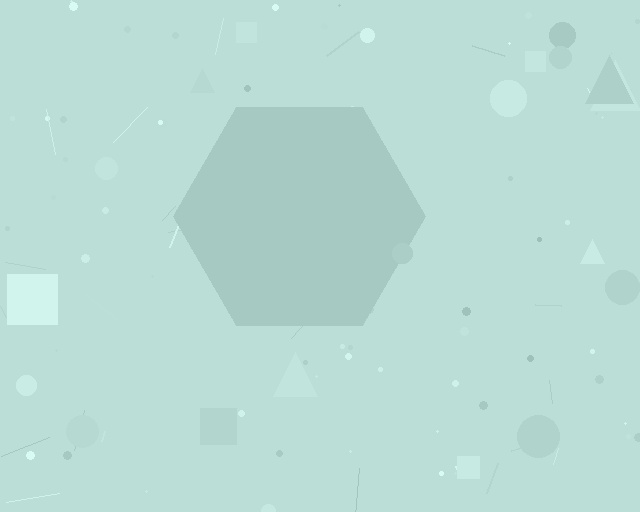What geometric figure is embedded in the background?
A hexagon is embedded in the background.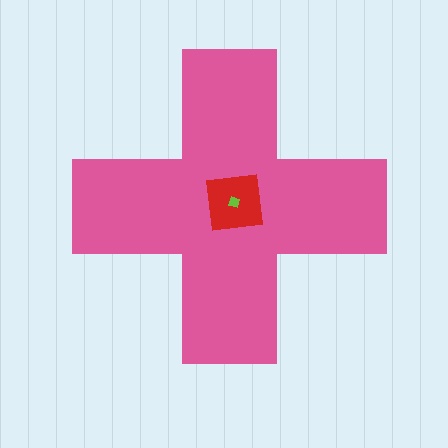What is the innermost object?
The lime diamond.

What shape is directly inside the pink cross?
The red square.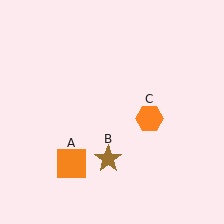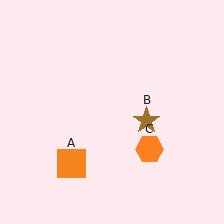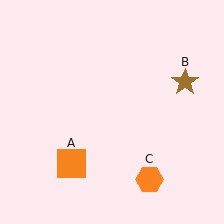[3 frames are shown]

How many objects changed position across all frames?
2 objects changed position: brown star (object B), orange hexagon (object C).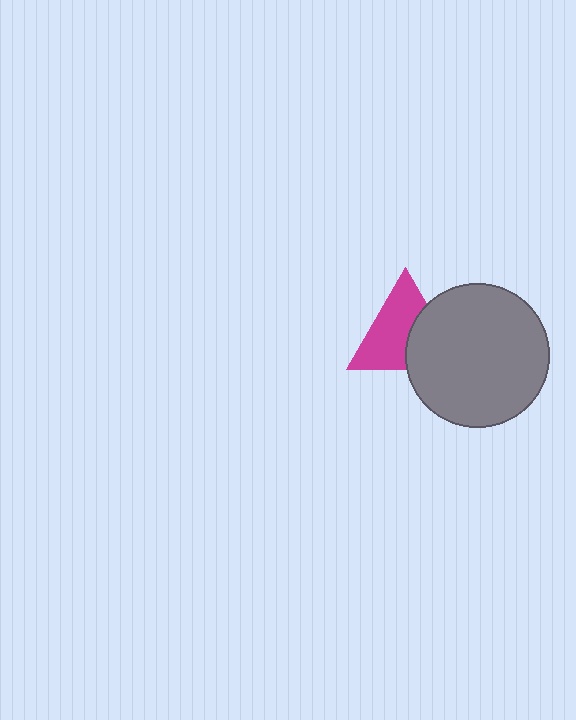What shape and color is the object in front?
The object in front is a gray circle.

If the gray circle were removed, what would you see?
You would see the complete magenta triangle.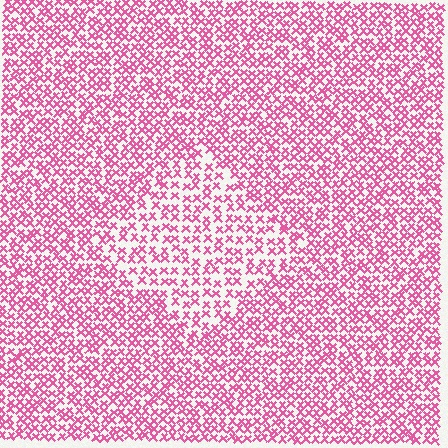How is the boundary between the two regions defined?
The boundary is defined by a change in element density (approximately 1.6x ratio). All elements are the same color, size, and shape.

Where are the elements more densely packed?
The elements are more densely packed outside the diamond boundary.